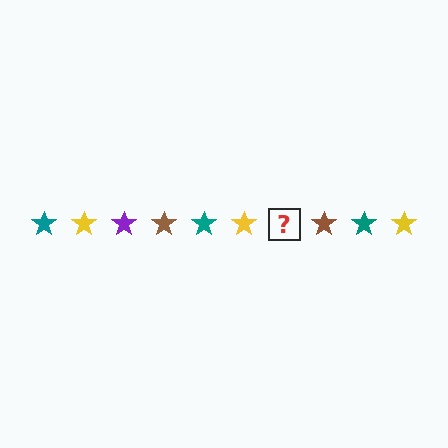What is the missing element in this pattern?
The missing element is a purple star.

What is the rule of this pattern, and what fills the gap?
The rule is that the pattern cycles through teal, yellow, purple, brown stars. The gap should be filled with a purple star.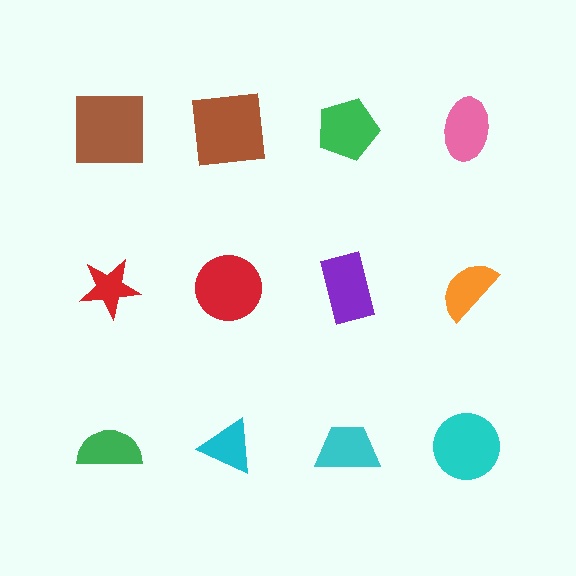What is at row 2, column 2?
A red circle.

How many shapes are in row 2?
4 shapes.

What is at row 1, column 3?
A green pentagon.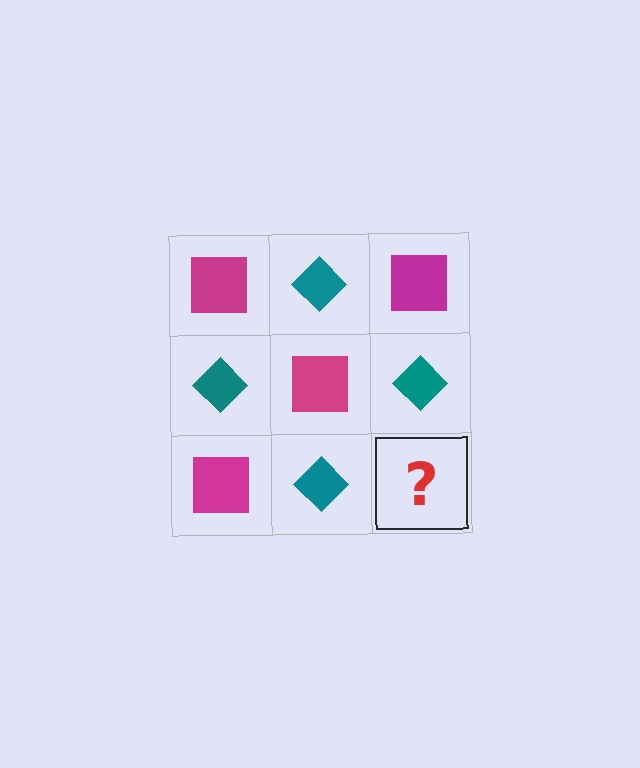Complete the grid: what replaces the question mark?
The question mark should be replaced with a magenta square.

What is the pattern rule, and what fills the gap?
The rule is that it alternates magenta square and teal diamond in a checkerboard pattern. The gap should be filled with a magenta square.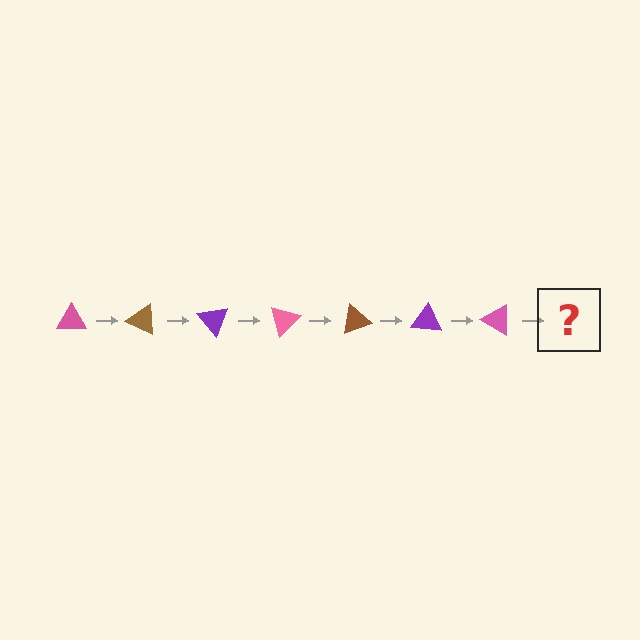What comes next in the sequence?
The next element should be a brown triangle, rotated 175 degrees from the start.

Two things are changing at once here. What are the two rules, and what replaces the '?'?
The two rules are that it rotates 25 degrees each step and the color cycles through pink, brown, and purple. The '?' should be a brown triangle, rotated 175 degrees from the start.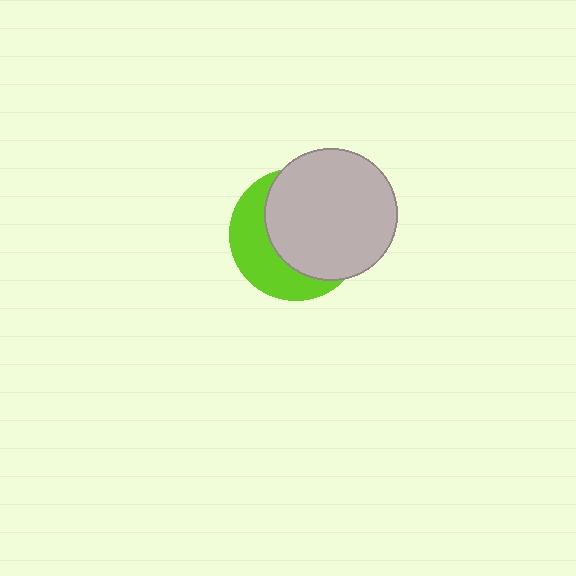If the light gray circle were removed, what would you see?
You would see the complete lime circle.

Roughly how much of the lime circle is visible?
A small part of it is visible (roughly 38%).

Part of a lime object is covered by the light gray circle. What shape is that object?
It is a circle.